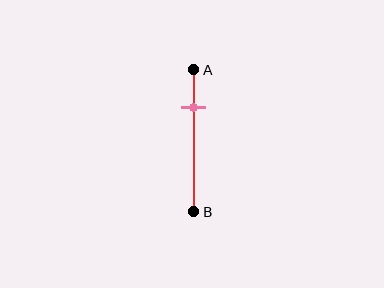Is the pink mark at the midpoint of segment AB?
No, the mark is at about 25% from A, not at the 50% midpoint.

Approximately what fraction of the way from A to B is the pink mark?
The pink mark is approximately 25% of the way from A to B.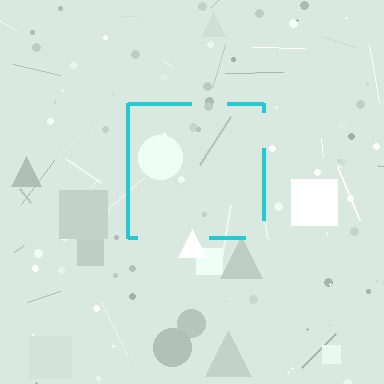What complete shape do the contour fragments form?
The contour fragments form a square.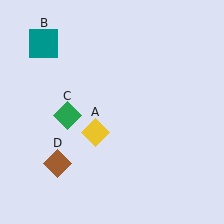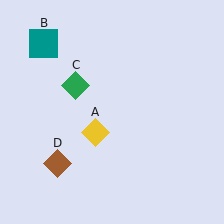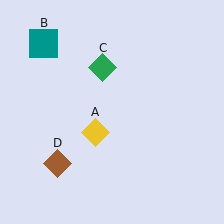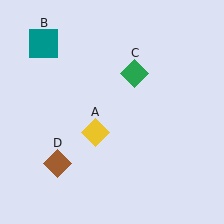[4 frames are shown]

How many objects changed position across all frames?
1 object changed position: green diamond (object C).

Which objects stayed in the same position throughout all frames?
Yellow diamond (object A) and teal square (object B) and brown diamond (object D) remained stationary.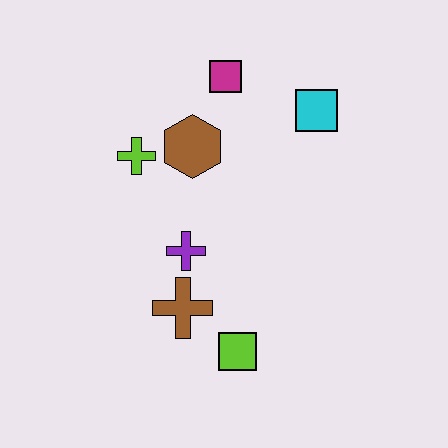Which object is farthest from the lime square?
The magenta square is farthest from the lime square.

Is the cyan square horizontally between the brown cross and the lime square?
No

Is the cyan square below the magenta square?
Yes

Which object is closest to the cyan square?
The magenta square is closest to the cyan square.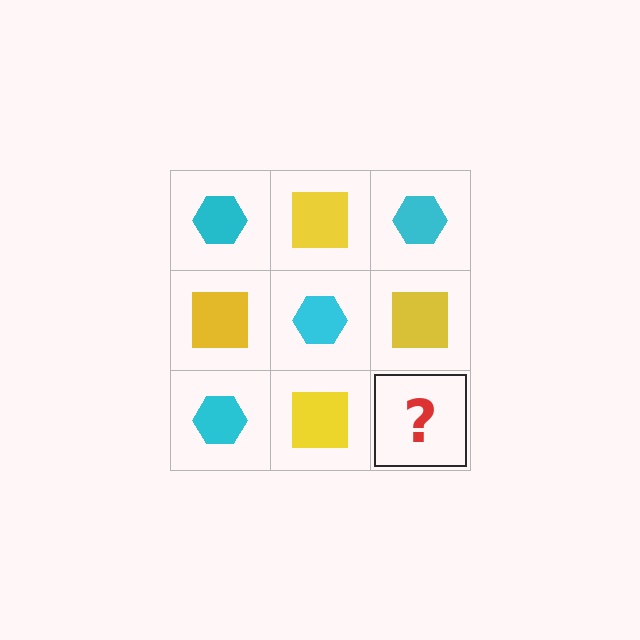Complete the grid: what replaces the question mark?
The question mark should be replaced with a cyan hexagon.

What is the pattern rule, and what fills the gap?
The rule is that it alternates cyan hexagon and yellow square in a checkerboard pattern. The gap should be filled with a cyan hexagon.